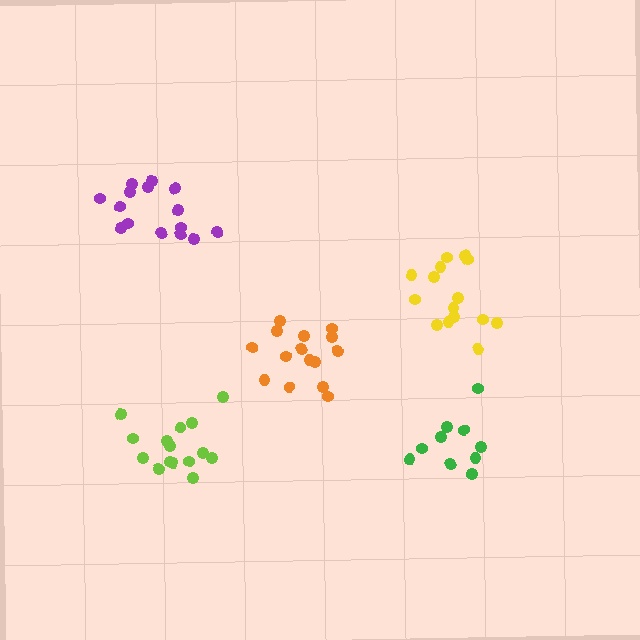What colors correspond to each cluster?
The clusters are colored: lime, orange, yellow, green, purple.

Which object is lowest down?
The green cluster is bottommost.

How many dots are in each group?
Group 1: 15 dots, Group 2: 15 dots, Group 3: 15 dots, Group 4: 10 dots, Group 5: 15 dots (70 total).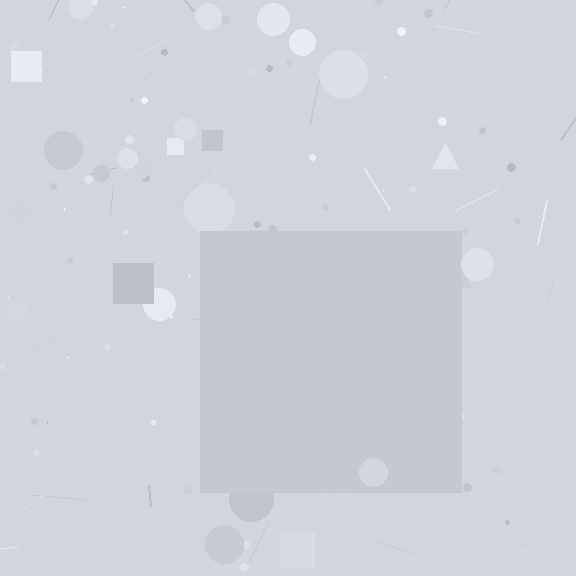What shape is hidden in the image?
A square is hidden in the image.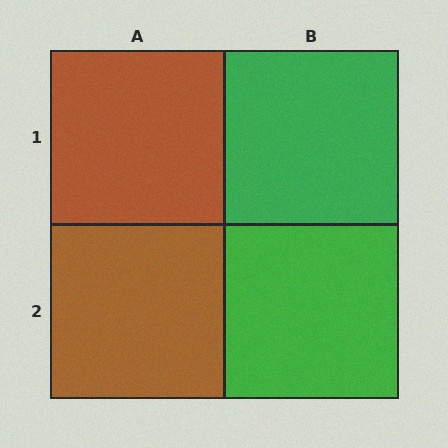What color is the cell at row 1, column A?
Brown.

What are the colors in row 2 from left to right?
Brown, green.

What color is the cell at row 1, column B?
Green.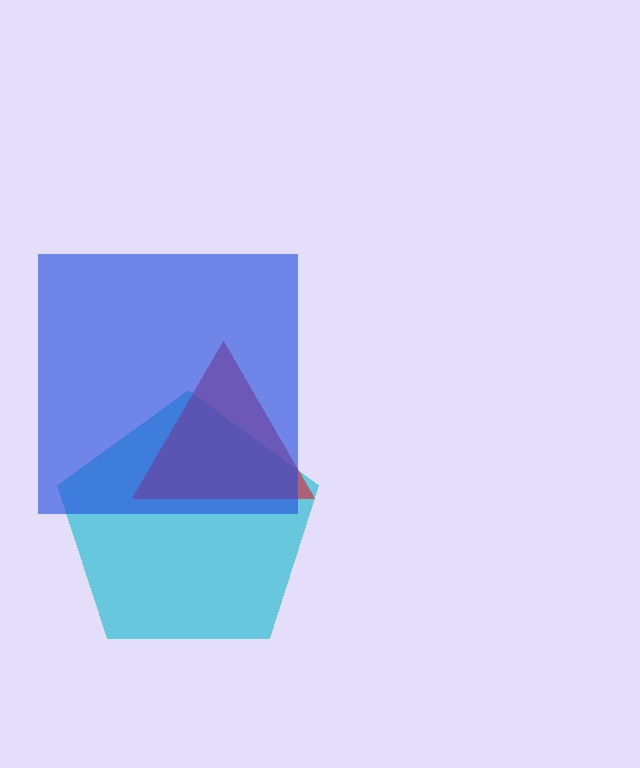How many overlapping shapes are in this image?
There are 3 overlapping shapes in the image.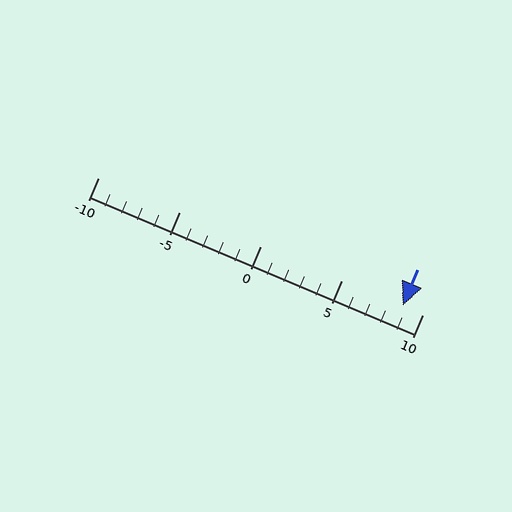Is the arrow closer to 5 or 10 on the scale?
The arrow is closer to 10.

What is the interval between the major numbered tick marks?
The major tick marks are spaced 5 units apart.